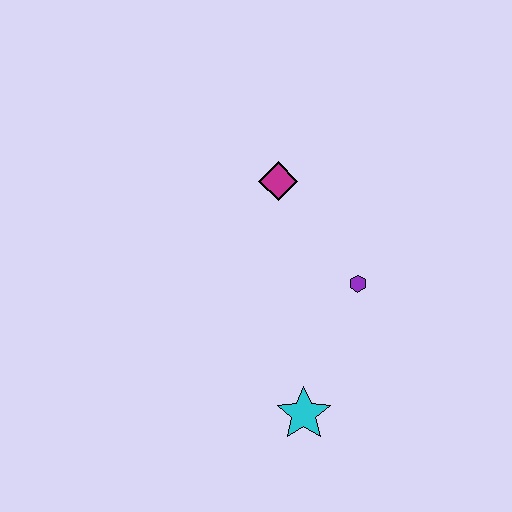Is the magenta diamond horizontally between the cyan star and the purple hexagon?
No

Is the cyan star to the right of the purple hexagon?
No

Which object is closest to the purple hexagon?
The magenta diamond is closest to the purple hexagon.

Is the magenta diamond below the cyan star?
No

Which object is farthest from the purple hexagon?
The cyan star is farthest from the purple hexagon.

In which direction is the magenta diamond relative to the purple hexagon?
The magenta diamond is above the purple hexagon.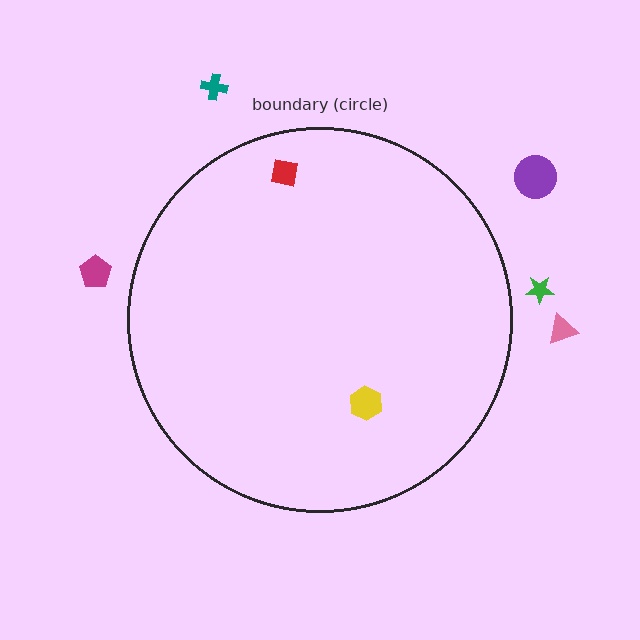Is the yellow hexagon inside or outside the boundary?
Inside.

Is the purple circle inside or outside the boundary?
Outside.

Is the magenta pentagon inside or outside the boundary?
Outside.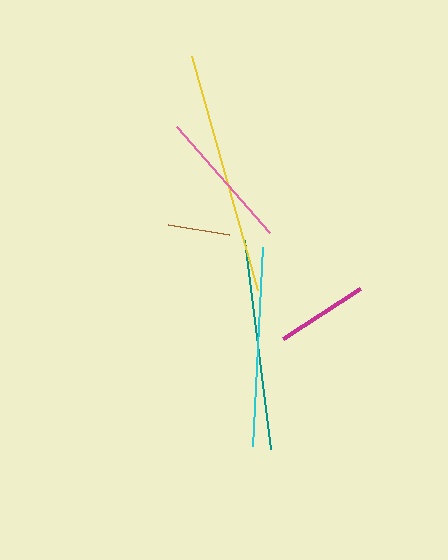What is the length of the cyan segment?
The cyan segment is approximately 200 pixels long.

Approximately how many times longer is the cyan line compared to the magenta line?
The cyan line is approximately 2.2 times the length of the magenta line.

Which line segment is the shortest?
The brown line is the shortest at approximately 61 pixels.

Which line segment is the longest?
The yellow line is the longest at approximately 243 pixels.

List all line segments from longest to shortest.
From longest to shortest: yellow, teal, cyan, pink, magenta, brown.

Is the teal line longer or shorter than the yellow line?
The yellow line is longer than the teal line.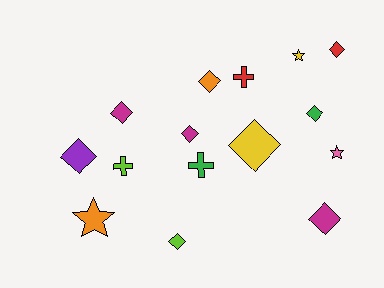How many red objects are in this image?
There are 2 red objects.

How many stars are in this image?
There are 3 stars.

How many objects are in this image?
There are 15 objects.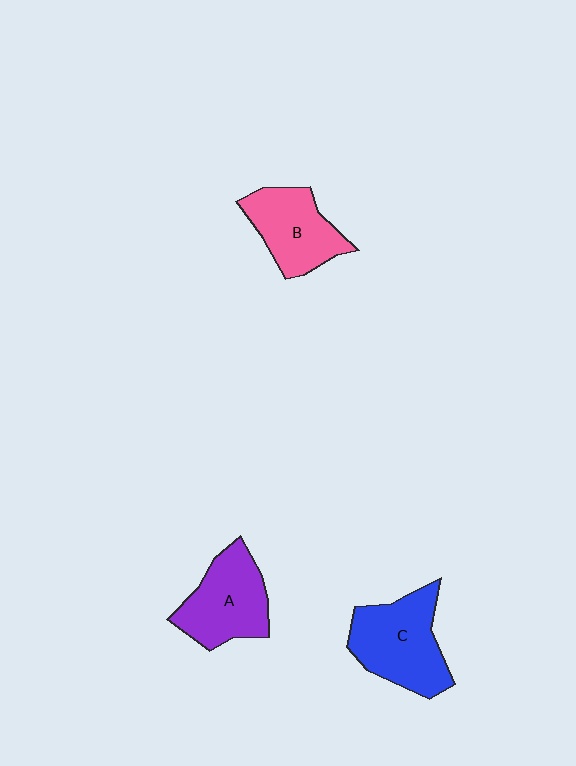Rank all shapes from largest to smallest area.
From largest to smallest: C (blue), A (purple), B (pink).